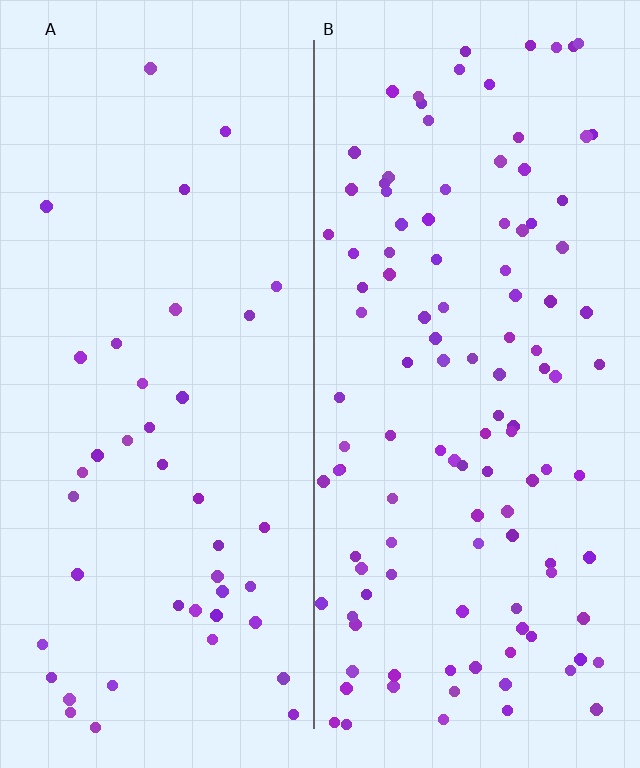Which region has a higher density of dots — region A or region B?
B (the right).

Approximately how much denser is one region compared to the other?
Approximately 2.8× — region B over region A.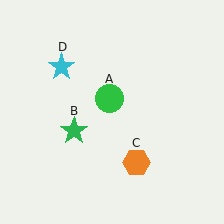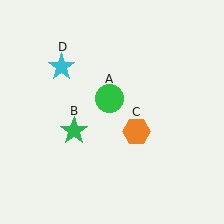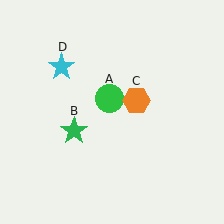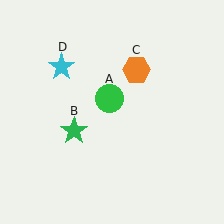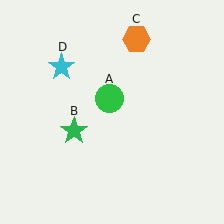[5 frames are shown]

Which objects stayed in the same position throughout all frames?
Green circle (object A) and green star (object B) and cyan star (object D) remained stationary.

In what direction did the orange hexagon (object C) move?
The orange hexagon (object C) moved up.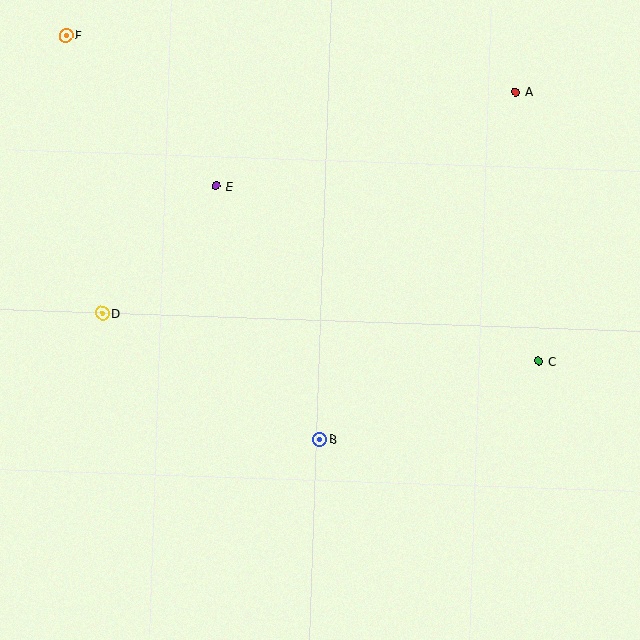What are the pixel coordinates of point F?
Point F is at (66, 36).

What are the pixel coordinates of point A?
Point A is at (515, 92).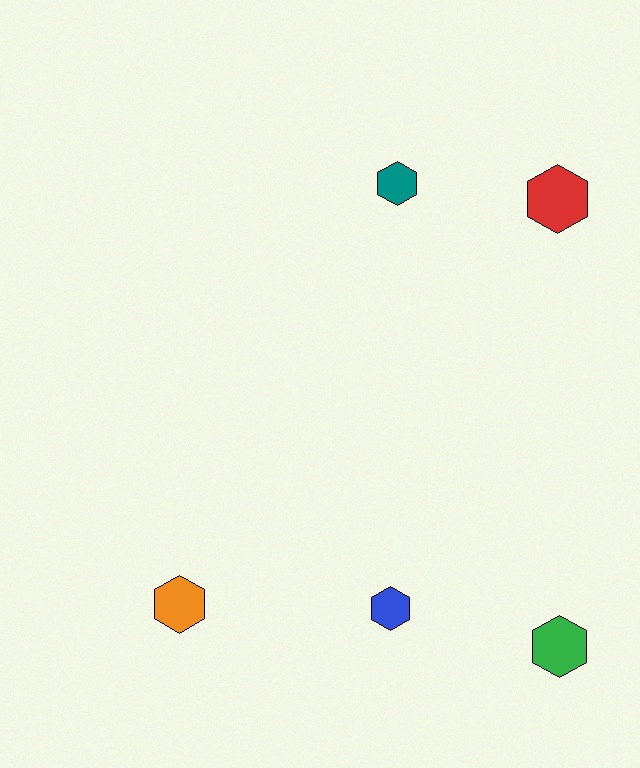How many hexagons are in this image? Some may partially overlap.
There are 5 hexagons.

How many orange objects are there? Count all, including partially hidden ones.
There is 1 orange object.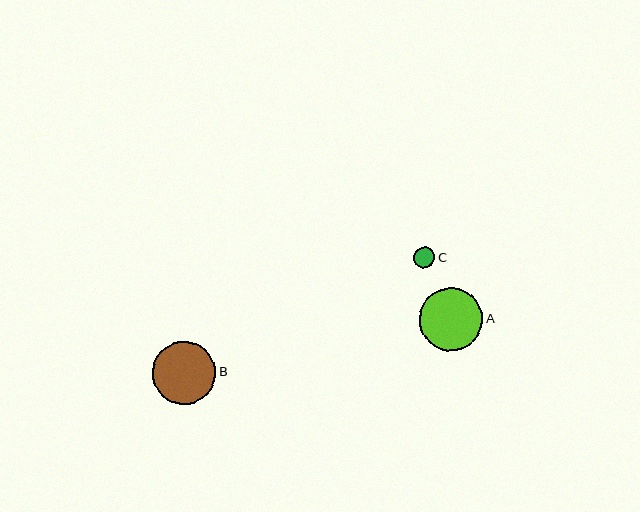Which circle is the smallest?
Circle C is the smallest with a size of approximately 21 pixels.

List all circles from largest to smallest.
From largest to smallest: A, B, C.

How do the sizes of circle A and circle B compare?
Circle A and circle B are approximately the same size.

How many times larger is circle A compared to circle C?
Circle A is approximately 3.0 times the size of circle C.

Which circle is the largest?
Circle A is the largest with a size of approximately 63 pixels.